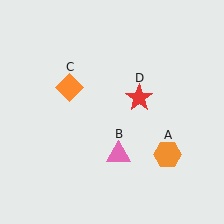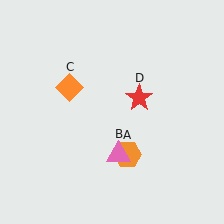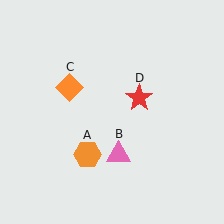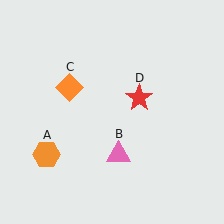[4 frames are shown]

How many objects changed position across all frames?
1 object changed position: orange hexagon (object A).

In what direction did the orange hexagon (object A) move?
The orange hexagon (object A) moved left.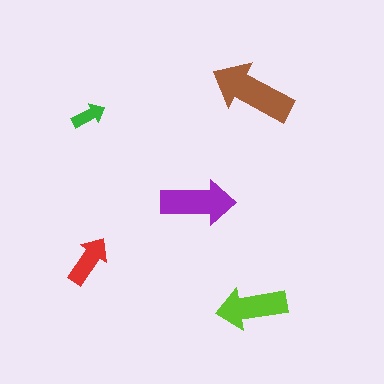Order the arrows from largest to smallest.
the brown one, the purple one, the lime one, the red one, the green one.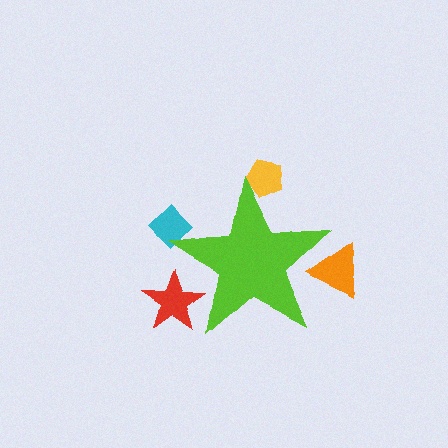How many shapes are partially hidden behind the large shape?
4 shapes are partially hidden.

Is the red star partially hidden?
Yes, the red star is partially hidden behind the lime star.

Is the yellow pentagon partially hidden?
Yes, the yellow pentagon is partially hidden behind the lime star.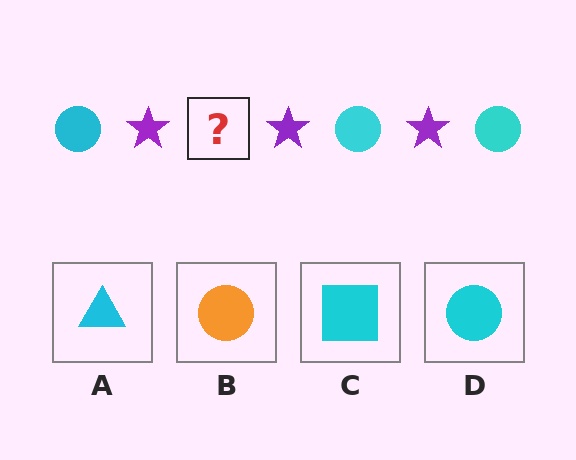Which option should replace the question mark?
Option D.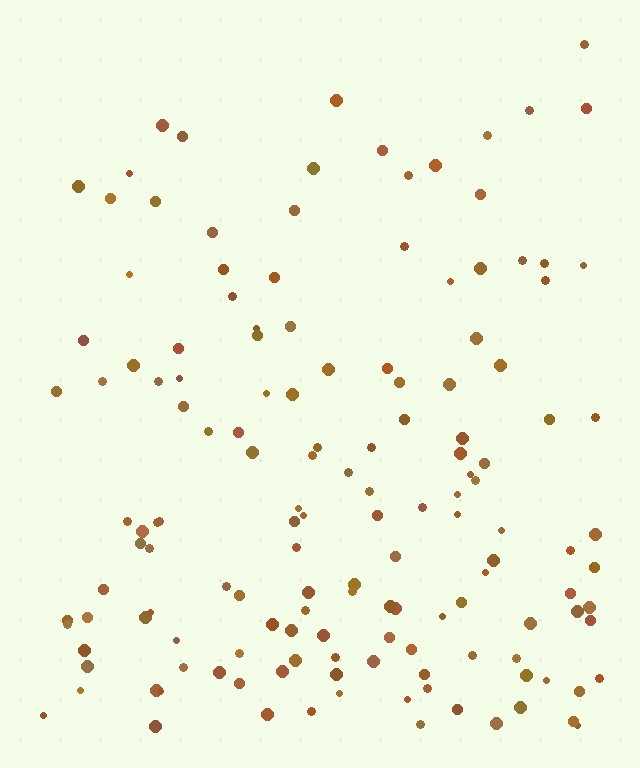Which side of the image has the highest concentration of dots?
The bottom.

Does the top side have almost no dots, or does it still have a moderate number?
Still a moderate number, just noticeably fewer than the bottom.